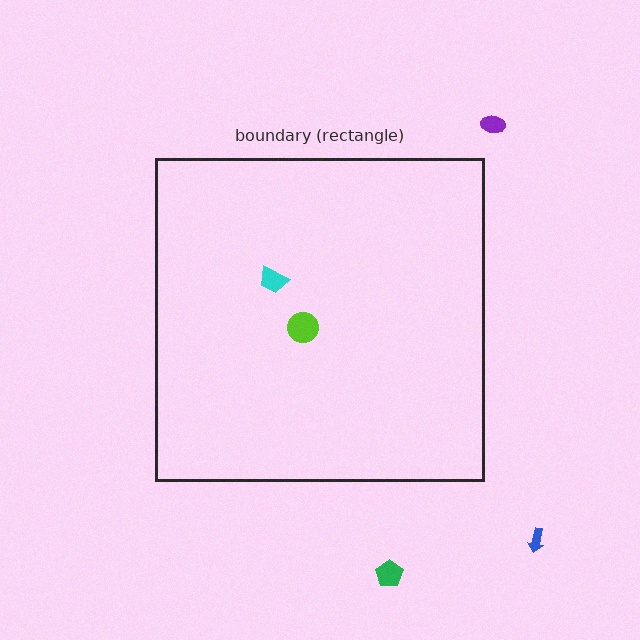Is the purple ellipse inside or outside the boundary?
Outside.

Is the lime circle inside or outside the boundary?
Inside.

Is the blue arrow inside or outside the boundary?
Outside.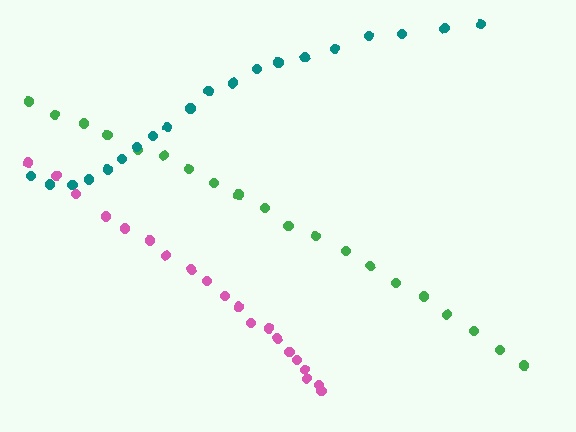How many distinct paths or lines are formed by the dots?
There are 3 distinct paths.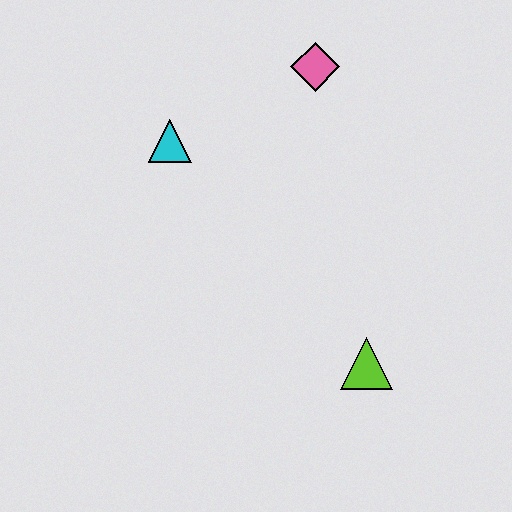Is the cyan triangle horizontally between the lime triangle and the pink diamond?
No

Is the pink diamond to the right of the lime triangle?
No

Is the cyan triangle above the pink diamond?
No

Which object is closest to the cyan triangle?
The pink diamond is closest to the cyan triangle.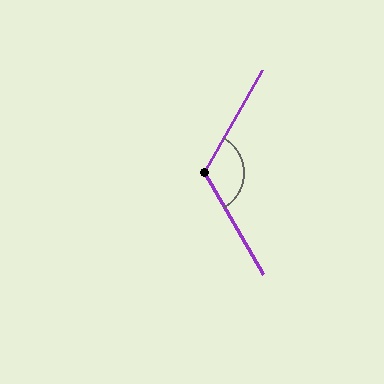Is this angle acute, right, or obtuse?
It is obtuse.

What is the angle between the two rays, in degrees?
Approximately 120 degrees.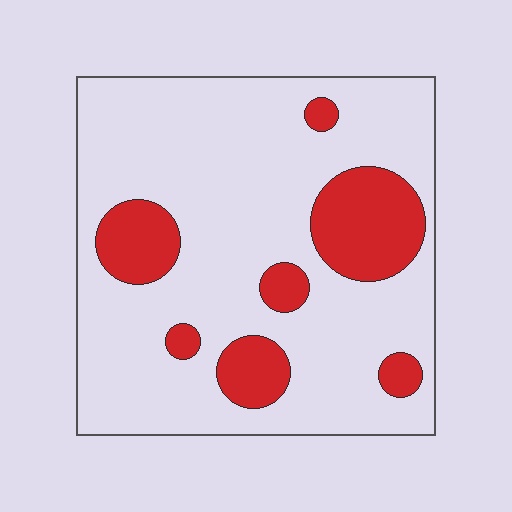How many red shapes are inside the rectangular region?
7.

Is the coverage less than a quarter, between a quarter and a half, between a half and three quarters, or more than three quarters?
Less than a quarter.